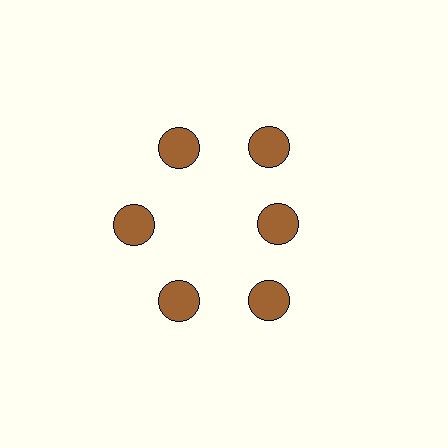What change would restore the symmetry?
The symmetry would be restored by moving it outward, back onto the ring so that all 6 circles sit at equal angles and equal distance from the center.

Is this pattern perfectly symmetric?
No. The 6 brown circles are arranged in a ring, but one element near the 3 o'clock position is pulled inward toward the center, breaking the 6-fold rotational symmetry.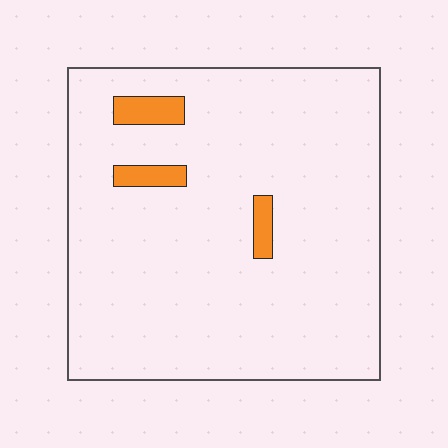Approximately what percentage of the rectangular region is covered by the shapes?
Approximately 5%.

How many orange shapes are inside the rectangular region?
3.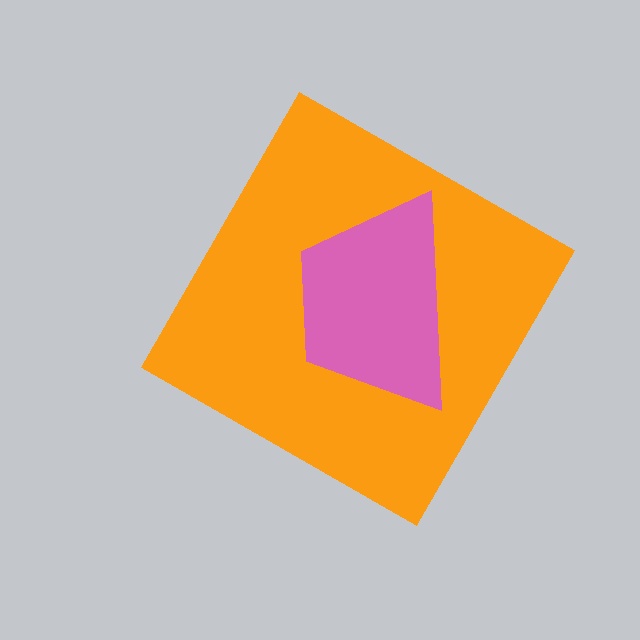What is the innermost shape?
The pink trapezoid.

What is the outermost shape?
The orange diamond.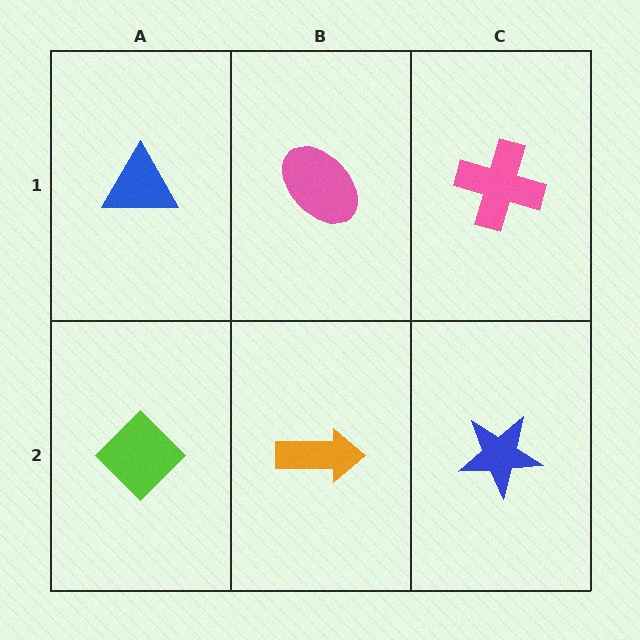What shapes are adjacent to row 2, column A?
A blue triangle (row 1, column A), an orange arrow (row 2, column B).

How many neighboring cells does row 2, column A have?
2.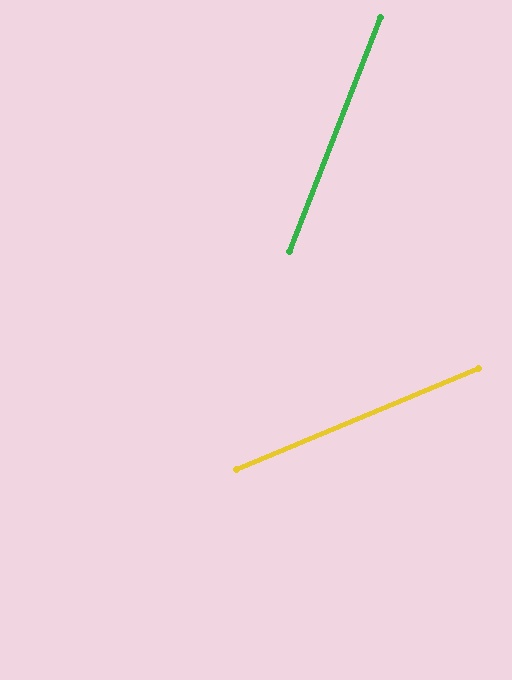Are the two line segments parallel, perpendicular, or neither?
Neither parallel nor perpendicular — they differ by about 46°.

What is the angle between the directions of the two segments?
Approximately 46 degrees.